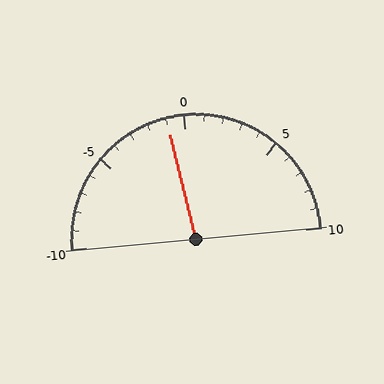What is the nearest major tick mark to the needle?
The nearest major tick mark is 0.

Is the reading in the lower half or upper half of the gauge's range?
The reading is in the lower half of the range (-10 to 10).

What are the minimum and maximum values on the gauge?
The gauge ranges from -10 to 10.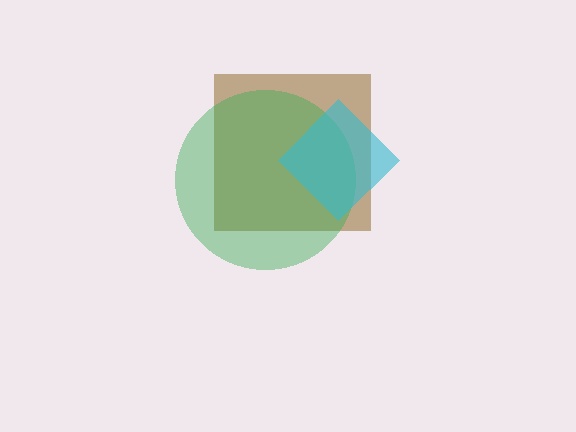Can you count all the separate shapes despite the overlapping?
Yes, there are 3 separate shapes.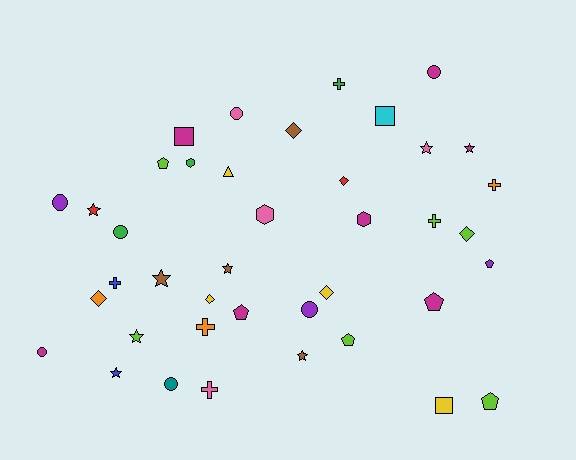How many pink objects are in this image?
There are 4 pink objects.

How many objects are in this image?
There are 40 objects.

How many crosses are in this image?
There are 6 crosses.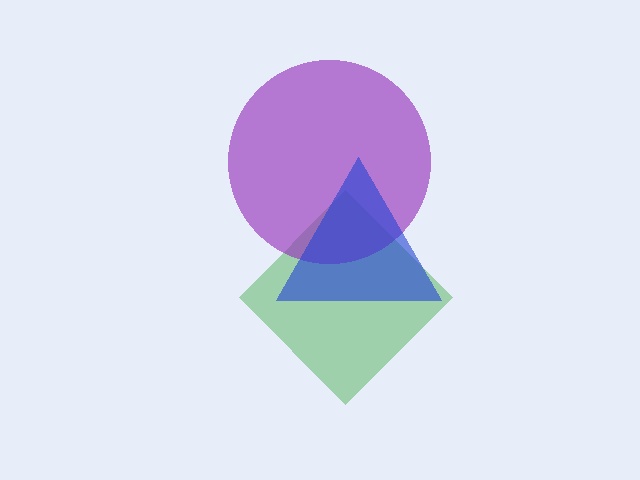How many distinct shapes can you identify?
There are 3 distinct shapes: a green diamond, a purple circle, a blue triangle.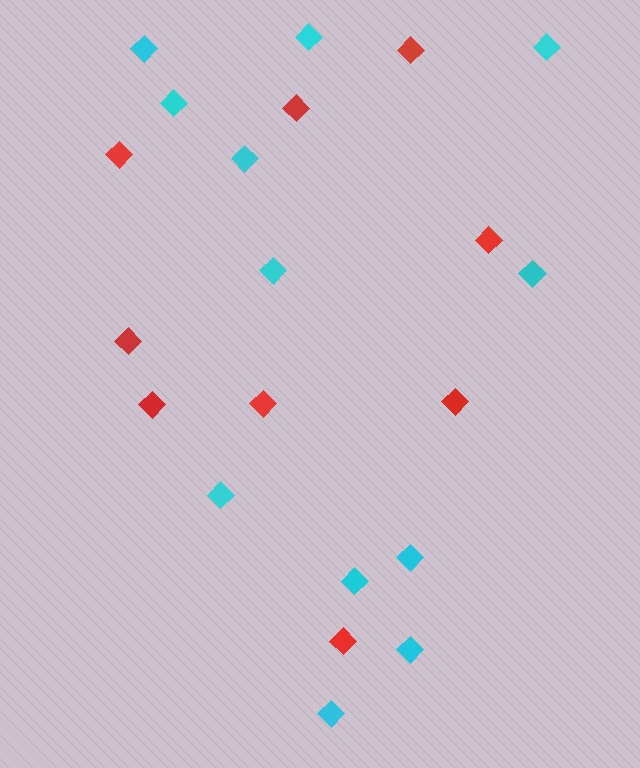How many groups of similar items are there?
There are 2 groups: one group of red diamonds (9) and one group of cyan diamonds (12).